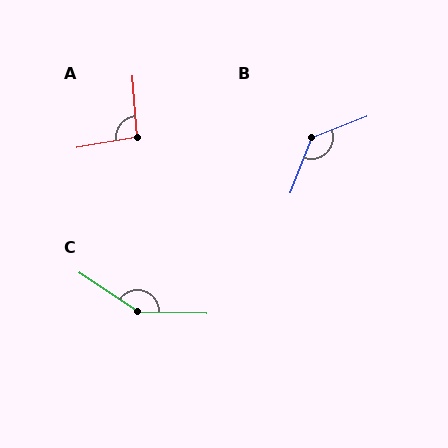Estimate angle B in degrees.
Approximately 133 degrees.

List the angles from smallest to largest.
A (96°), B (133°), C (148°).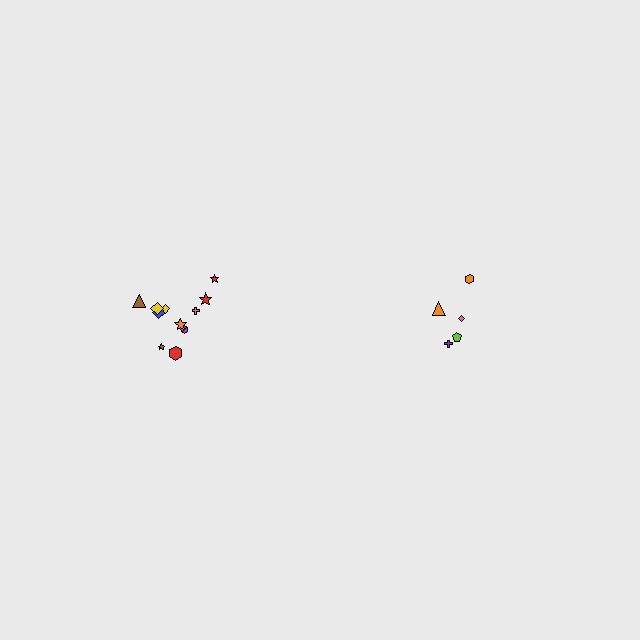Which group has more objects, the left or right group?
The left group.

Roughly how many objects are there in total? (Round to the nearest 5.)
Roughly 15 objects in total.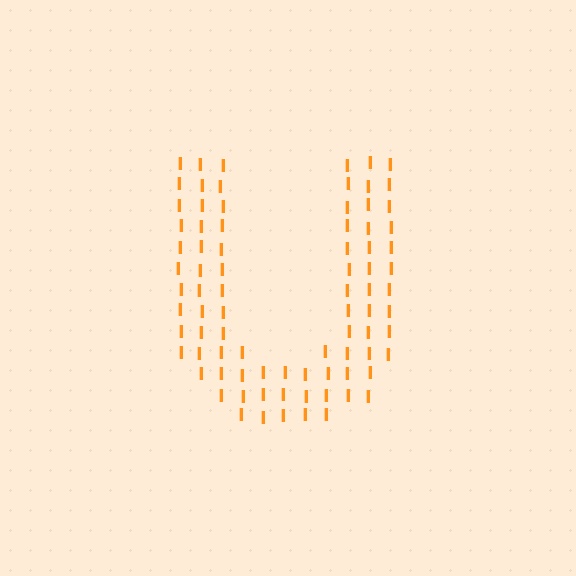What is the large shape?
The large shape is the letter U.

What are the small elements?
The small elements are letter I's.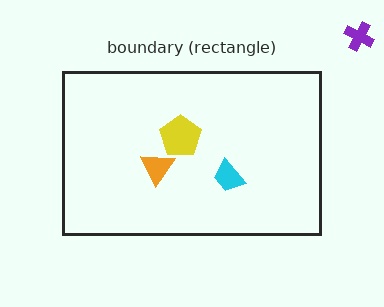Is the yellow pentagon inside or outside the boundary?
Inside.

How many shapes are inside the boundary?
3 inside, 1 outside.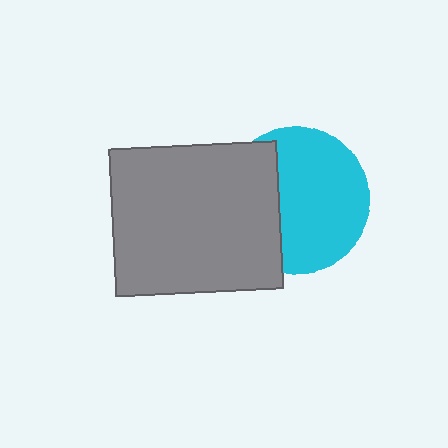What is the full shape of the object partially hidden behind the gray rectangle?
The partially hidden object is a cyan circle.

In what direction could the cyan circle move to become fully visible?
The cyan circle could move right. That would shift it out from behind the gray rectangle entirely.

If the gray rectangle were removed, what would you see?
You would see the complete cyan circle.